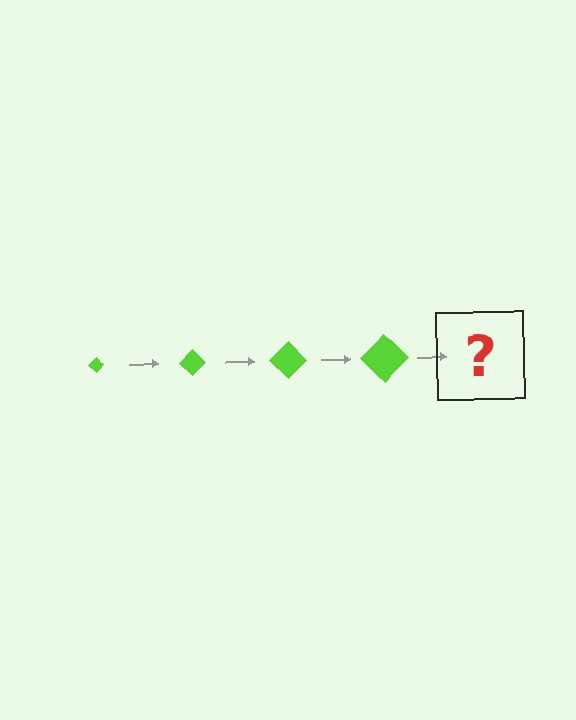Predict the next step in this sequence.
The next step is a lime diamond, larger than the previous one.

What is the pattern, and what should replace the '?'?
The pattern is that the diamond gets progressively larger each step. The '?' should be a lime diamond, larger than the previous one.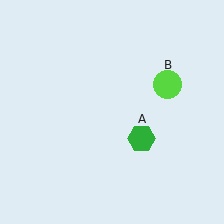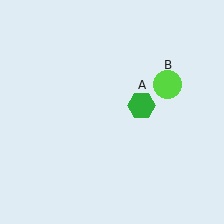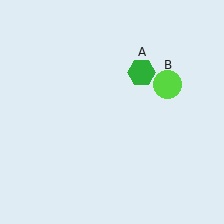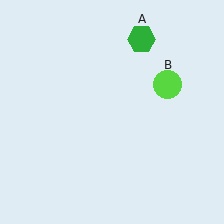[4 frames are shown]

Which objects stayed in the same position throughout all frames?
Lime circle (object B) remained stationary.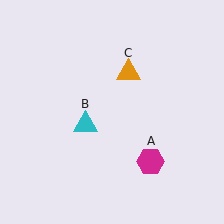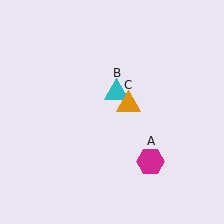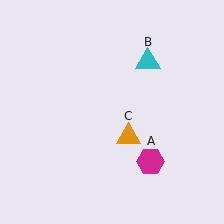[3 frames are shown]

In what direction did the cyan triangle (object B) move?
The cyan triangle (object B) moved up and to the right.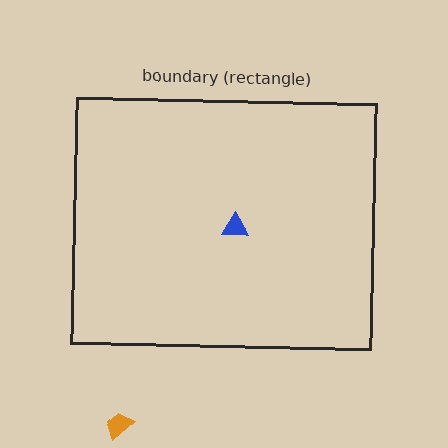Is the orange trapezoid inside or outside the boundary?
Outside.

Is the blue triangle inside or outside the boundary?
Inside.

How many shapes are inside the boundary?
1 inside, 1 outside.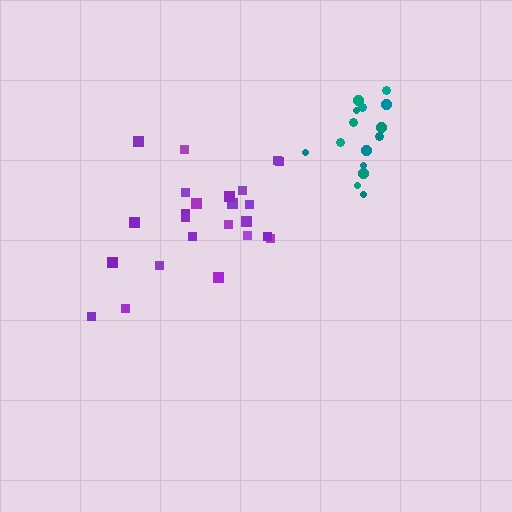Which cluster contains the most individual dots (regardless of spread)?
Purple (24).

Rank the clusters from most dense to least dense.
teal, purple.